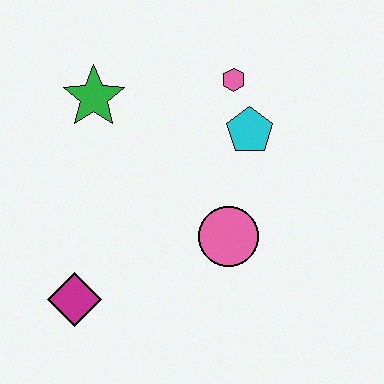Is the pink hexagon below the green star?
No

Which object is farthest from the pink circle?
The green star is farthest from the pink circle.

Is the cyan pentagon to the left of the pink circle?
No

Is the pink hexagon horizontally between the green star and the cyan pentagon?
Yes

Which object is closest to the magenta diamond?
The pink circle is closest to the magenta diamond.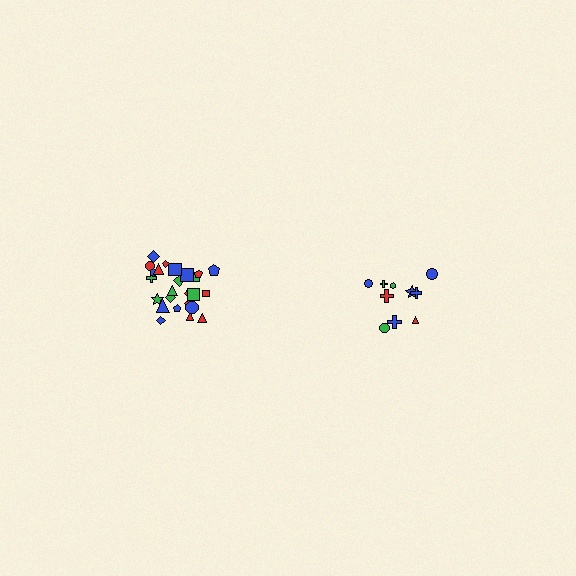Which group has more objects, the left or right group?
The left group.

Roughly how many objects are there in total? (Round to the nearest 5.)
Roughly 35 objects in total.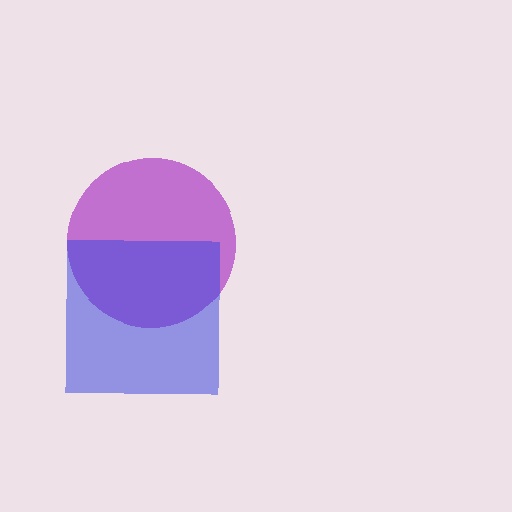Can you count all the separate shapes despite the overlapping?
Yes, there are 2 separate shapes.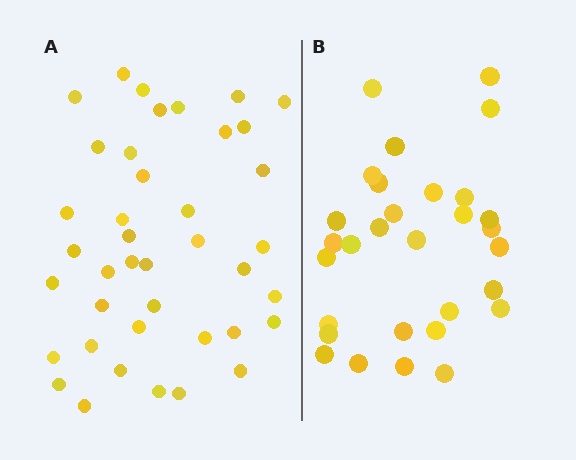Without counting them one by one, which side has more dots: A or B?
Region A (the left region) has more dots.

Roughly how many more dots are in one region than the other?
Region A has roughly 10 or so more dots than region B.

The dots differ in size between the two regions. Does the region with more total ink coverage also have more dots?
No. Region B has more total ink coverage because its dots are larger, but region A actually contains more individual dots. Total area can be misleading — the number of items is what matters here.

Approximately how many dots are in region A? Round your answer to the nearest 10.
About 40 dots.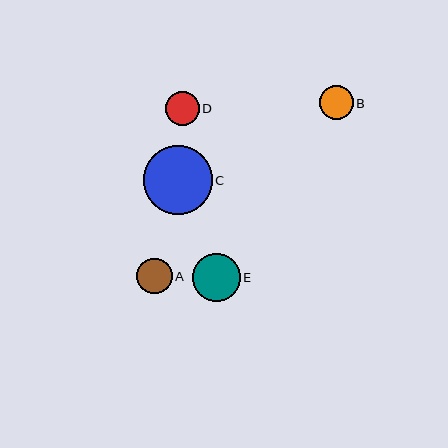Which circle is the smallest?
Circle B is the smallest with a size of approximately 34 pixels.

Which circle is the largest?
Circle C is the largest with a size of approximately 69 pixels.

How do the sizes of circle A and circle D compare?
Circle A and circle D are approximately the same size.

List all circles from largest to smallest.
From largest to smallest: C, E, A, D, B.